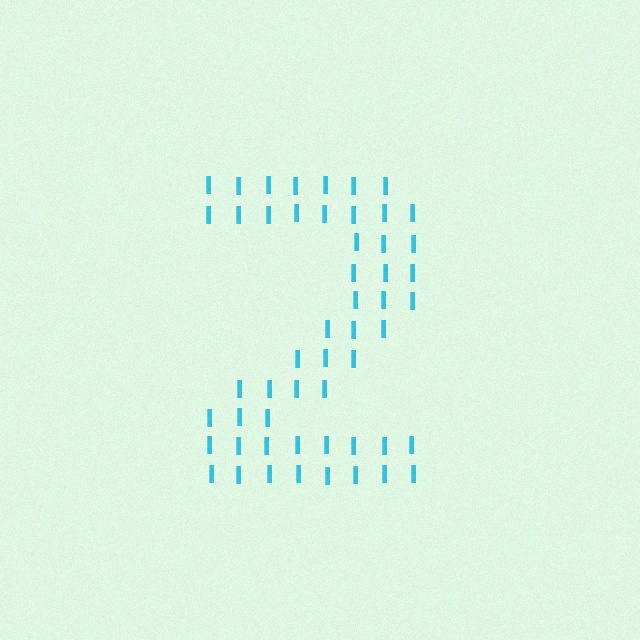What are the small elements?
The small elements are letter I's.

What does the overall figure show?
The overall figure shows the digit 2.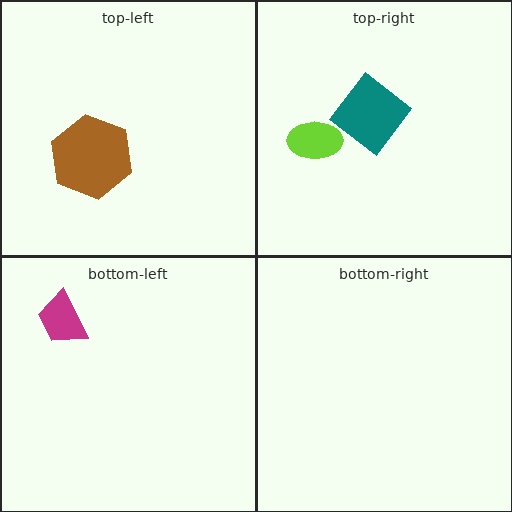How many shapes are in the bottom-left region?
1.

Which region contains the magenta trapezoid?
The bottom-left region.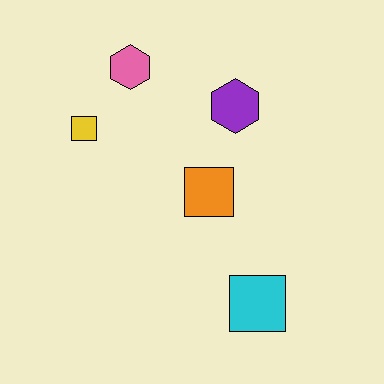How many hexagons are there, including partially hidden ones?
There are 2 hexagons.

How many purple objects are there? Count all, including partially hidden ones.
There is 1 purple object.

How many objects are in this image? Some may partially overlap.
There are 5 objects.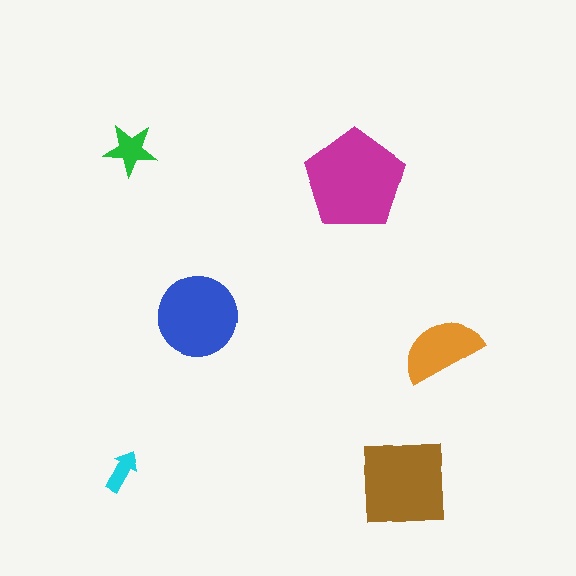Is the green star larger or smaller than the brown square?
Smaller.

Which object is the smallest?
The cyan arrow.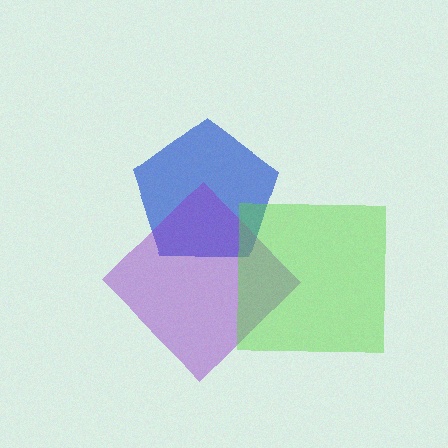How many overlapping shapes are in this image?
There are 3 overlapping shapes in the image.